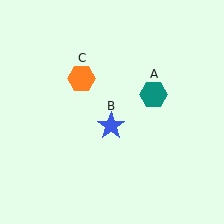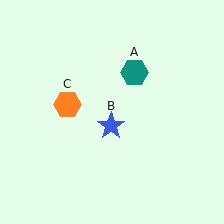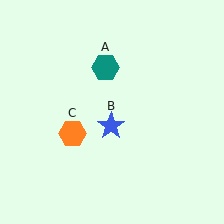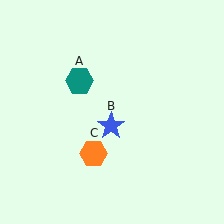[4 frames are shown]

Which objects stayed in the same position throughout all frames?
Blue star (object B) remained stationary.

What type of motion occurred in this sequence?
The teal hexagon (object A), orange hexagon (object C) rotated counterclockwise around the center of the scene.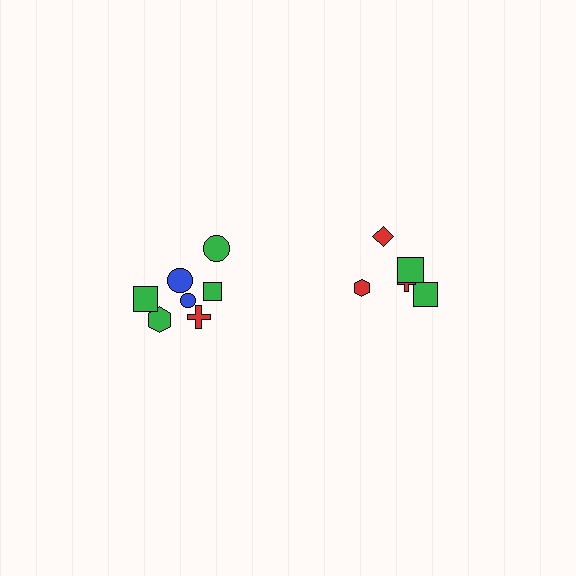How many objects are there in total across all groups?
There are 12 objects.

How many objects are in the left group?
There are 7 objects.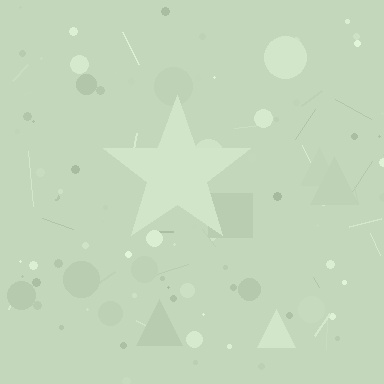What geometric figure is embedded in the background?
A star is embedded in the background.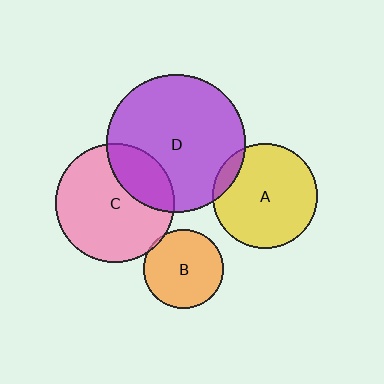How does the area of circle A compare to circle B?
Approximately 1.8 times.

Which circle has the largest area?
Circle D (purple).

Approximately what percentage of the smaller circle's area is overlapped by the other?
Approximately 10%.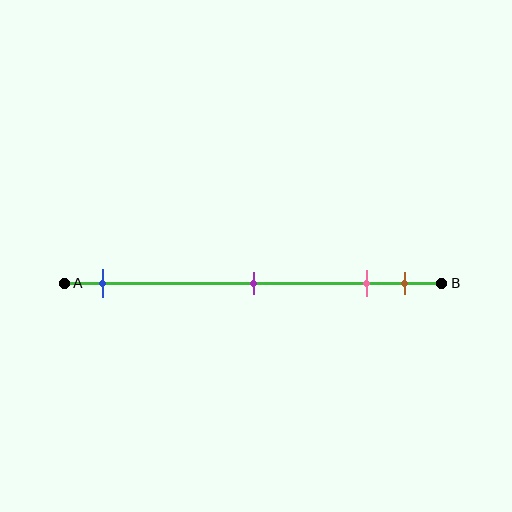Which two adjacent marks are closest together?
The pink and brown marks are the closest adjacent pair.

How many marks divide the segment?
There are 4 marks dividing the segment.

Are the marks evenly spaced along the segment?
No, the marks are not evenly spaced.